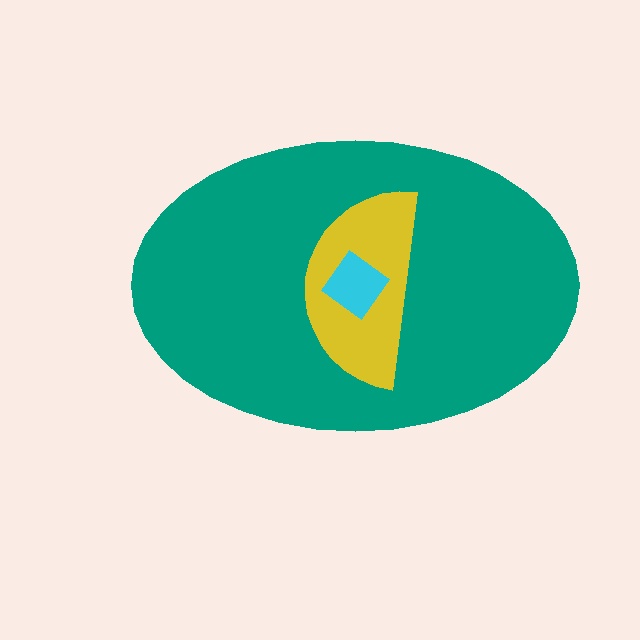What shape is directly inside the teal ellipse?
The yellow semicircle.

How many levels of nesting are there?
3.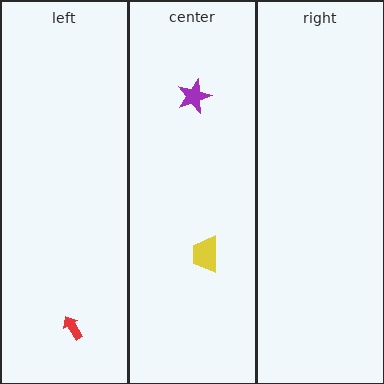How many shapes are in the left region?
1.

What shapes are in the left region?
The red arrow.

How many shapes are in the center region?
2.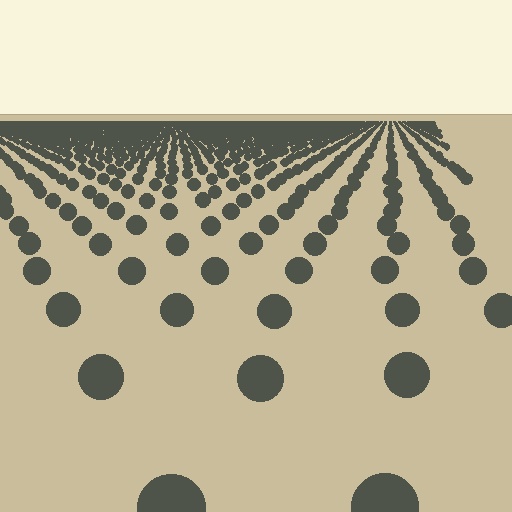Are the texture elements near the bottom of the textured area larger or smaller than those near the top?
Larger. Near the bottom, elements are closer to the viewer and appear at a bigger on-screen size.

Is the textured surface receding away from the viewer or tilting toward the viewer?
The surface is receding away from the viewer. Texture elements get smaller and denser toward the top.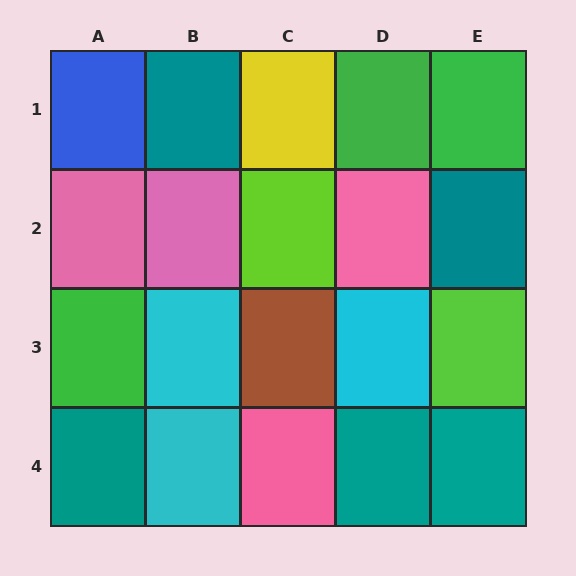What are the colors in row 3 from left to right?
Green, cyan, brown, cyan, lime.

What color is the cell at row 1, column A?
Blue.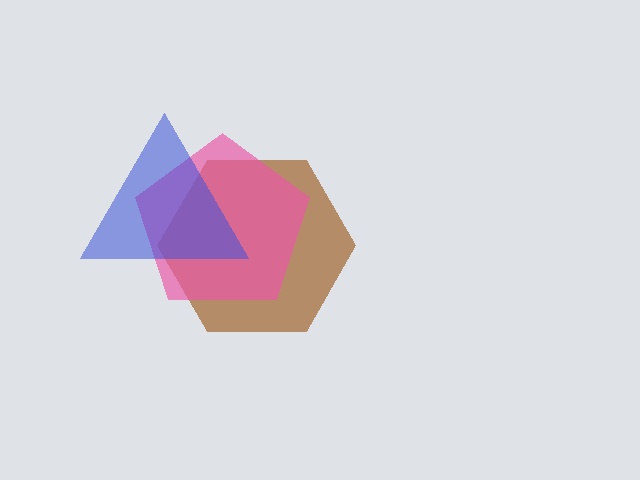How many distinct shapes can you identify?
There are 3 distinct shapes: a brown hexagon, a pink pentagon, a blue triangle.